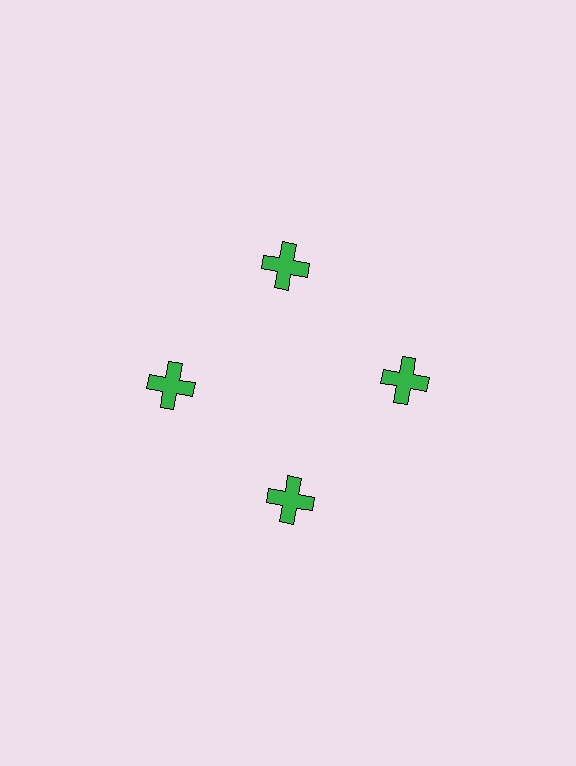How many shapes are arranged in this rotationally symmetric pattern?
There are 4 shapes, arranged in 4 groups of 1.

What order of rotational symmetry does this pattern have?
This pattern has 4-fold rotational symmetry.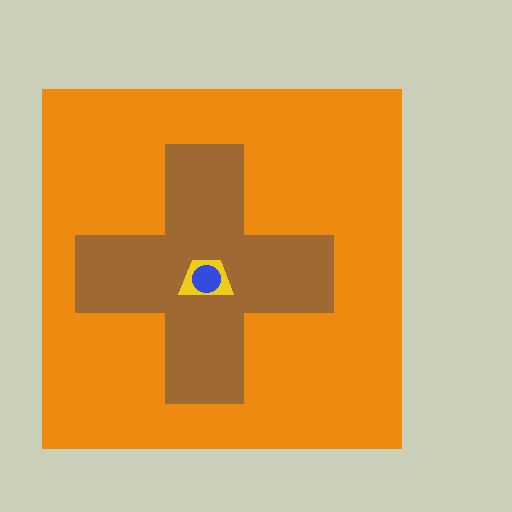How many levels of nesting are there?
4.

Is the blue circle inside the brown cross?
Yes.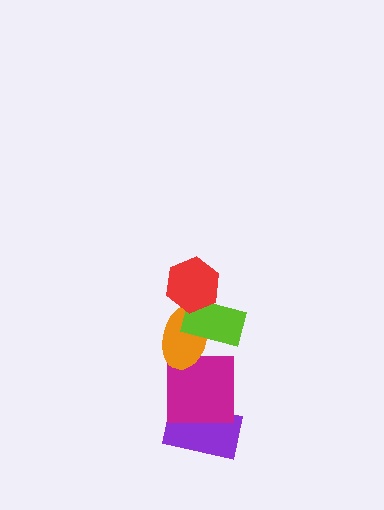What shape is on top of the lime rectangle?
The red hexagon is on top of the lime rectangle.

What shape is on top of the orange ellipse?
The lime rectangle is on top of the orange ellipse.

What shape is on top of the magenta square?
The orange ellipse is on top of the magenta square.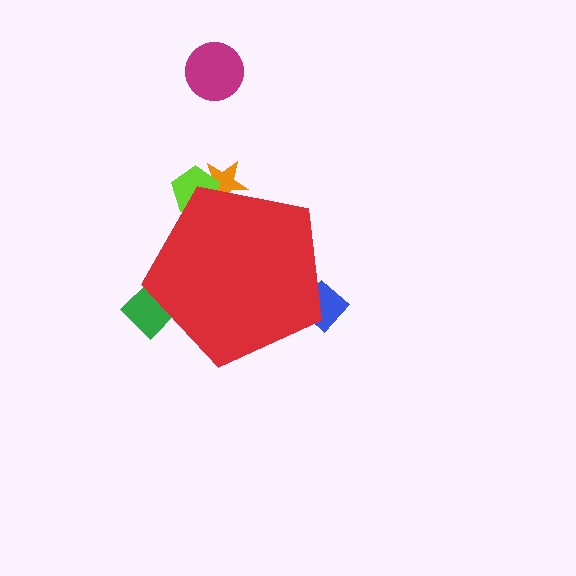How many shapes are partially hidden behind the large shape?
4 shapes are partially hidden.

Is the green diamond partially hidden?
Yes, the green diamond is partially hidden behind the red pentagon.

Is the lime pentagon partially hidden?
Yes, the lime pentagon is partially hidden behind the red pentagon.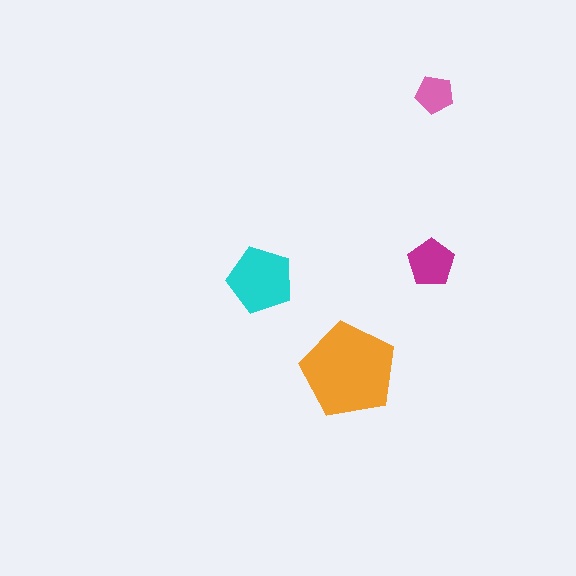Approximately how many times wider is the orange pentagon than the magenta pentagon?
About 2 times wider.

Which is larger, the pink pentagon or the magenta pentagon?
The magenta one.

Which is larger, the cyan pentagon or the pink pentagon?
The cyan one.